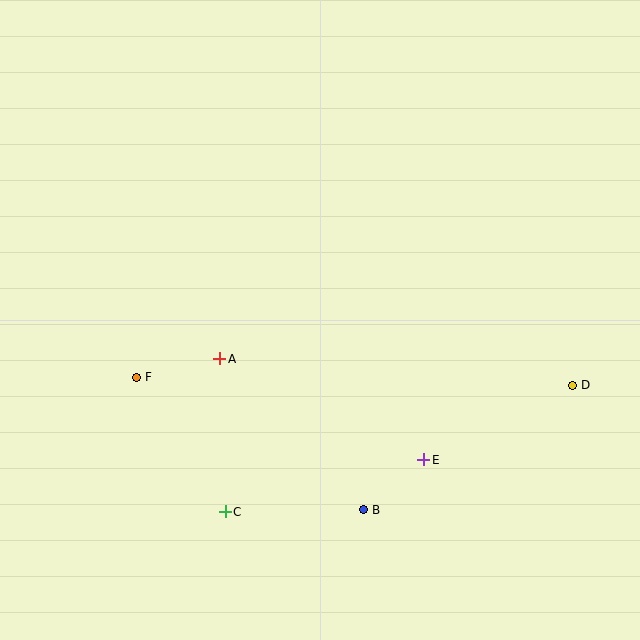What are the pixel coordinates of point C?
Point C is at (225, 512).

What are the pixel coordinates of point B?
Point B is at (364, 510).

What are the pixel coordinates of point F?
Point F is at (137, 377).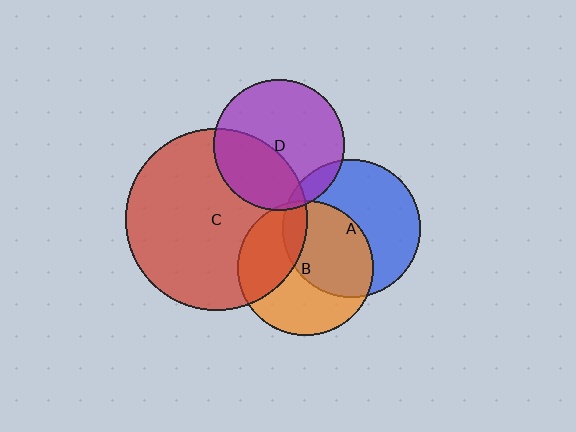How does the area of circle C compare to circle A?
Approximately 1.7 times.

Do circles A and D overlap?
Yes.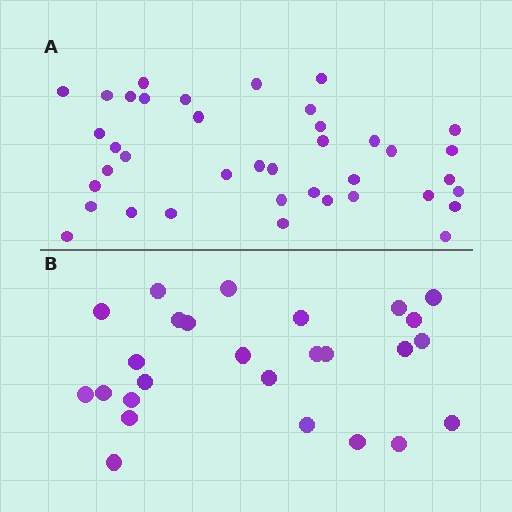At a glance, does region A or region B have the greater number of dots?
Region A (the top region) has more dots.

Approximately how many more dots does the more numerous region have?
Region A has approximately 15 more dots than region B.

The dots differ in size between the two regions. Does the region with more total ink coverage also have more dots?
No. Region B has more total ink coverage because its dots are larger, but region A actually contains more individual dots. Total area can be misleading — the number of items is what matters here.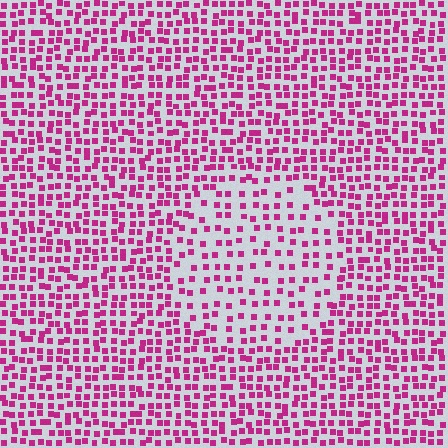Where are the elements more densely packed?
The elements are more densely packed outside the circle boundary.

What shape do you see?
I see a circle.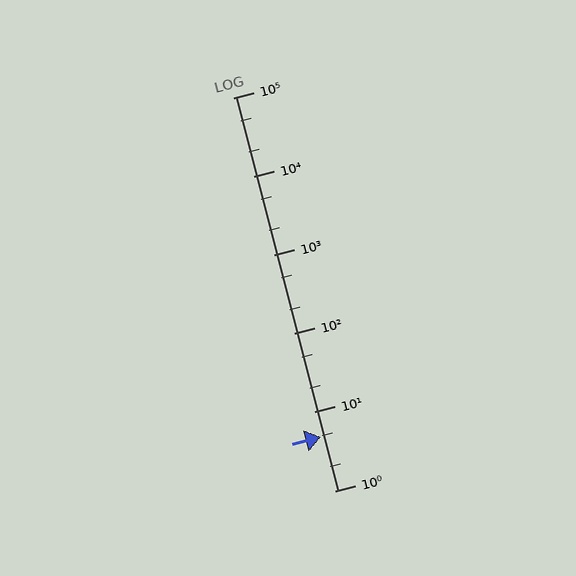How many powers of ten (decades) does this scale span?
The scale spans 5 decades, from 1 to 100000.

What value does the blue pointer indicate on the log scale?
The pointer indicates approximately 4.8.